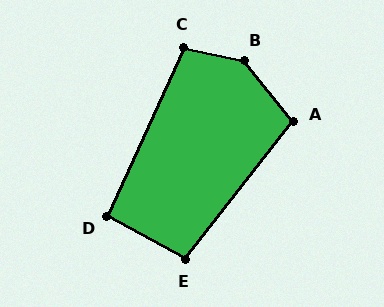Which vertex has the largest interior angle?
B, at approximately 141 degrees.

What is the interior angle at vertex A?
Approximately 103 degrees (obtuse).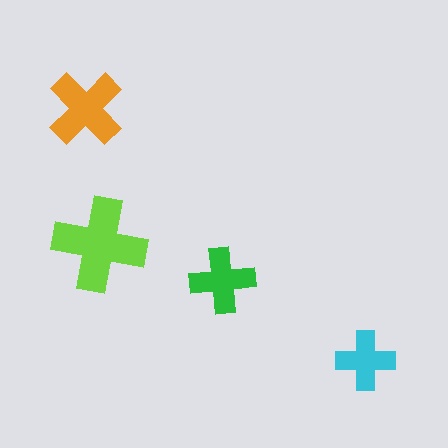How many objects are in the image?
There are 4 objects in the image.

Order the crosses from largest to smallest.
the lime one, the orange one, the green one, the cyan one.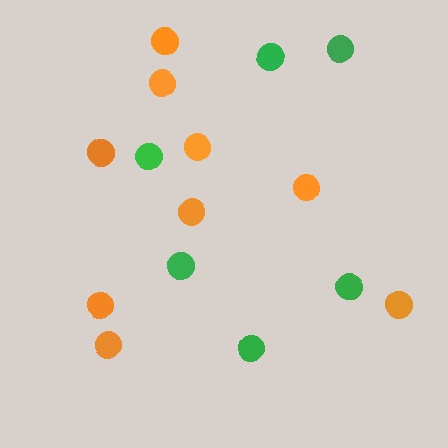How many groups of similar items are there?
There are 2 groups: one group of orange circles (9) and one group of green circles (6).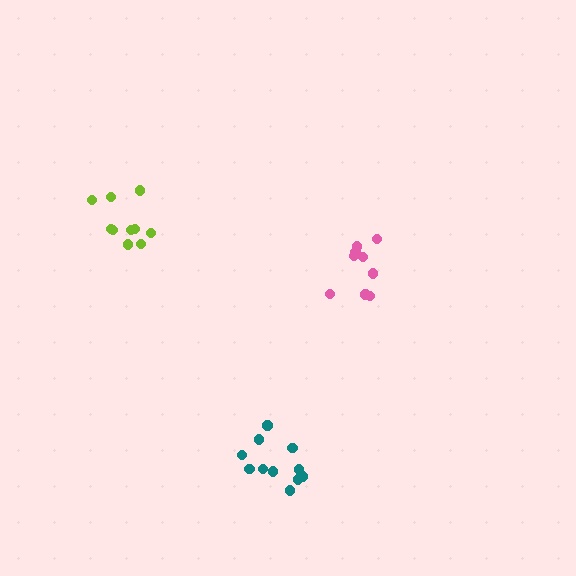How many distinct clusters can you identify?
There are 3 distinct clusters.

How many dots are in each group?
Group 1: 10 dots, Group 2: 11 dots, Group 3: 9 dots (30 total).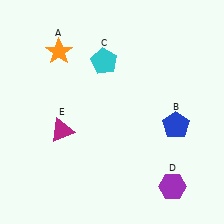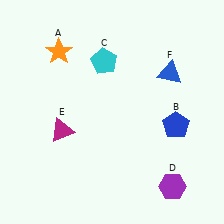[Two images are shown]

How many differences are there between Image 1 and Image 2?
There is 1 difference between the two images.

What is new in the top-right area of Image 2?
A blue triangle (F) was added in the top-right area of Image 2.